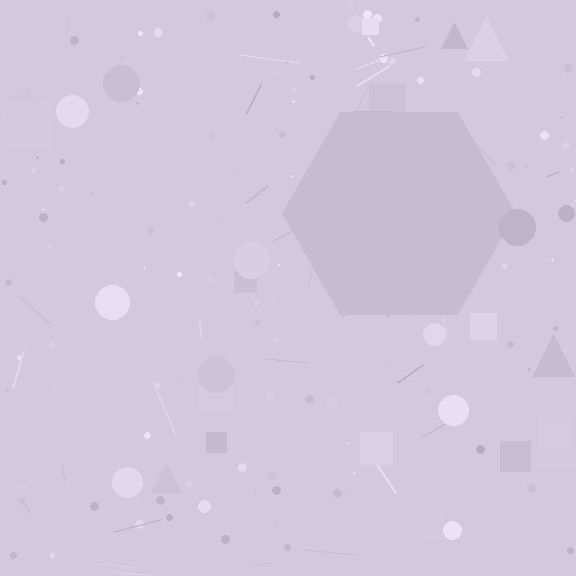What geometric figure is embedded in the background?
A hexagon is embedded in the background.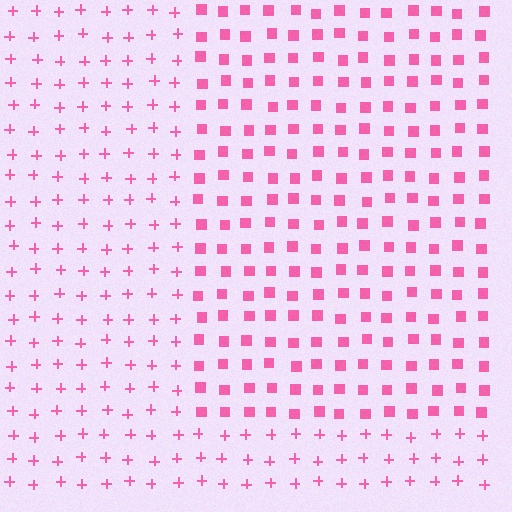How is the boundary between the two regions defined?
The boundary is defined by a change in element shape: squares inside vs. plus signs outside. All elements share the same color and spacing.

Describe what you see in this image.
The image is filled with small pink elements arranged in a uniform grid. A rectangle-shaped region contains squares, while the surrounding area contains plus signs. The boundary is defined purely by the change in element shape.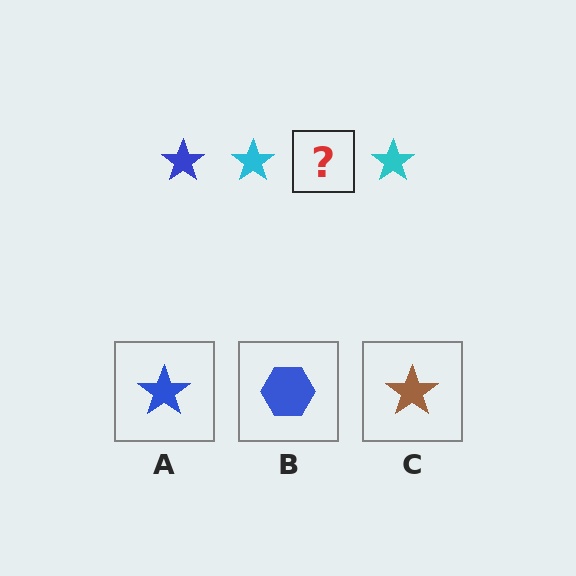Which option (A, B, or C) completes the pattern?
A.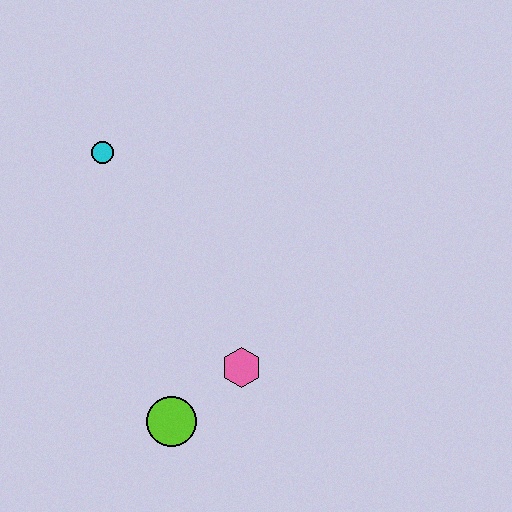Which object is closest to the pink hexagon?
The lime circle is closest to the pink hexagon.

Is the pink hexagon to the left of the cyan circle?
No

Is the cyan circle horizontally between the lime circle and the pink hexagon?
No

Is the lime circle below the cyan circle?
Yes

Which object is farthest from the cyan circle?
The lime circle is farthest from the cyan circle.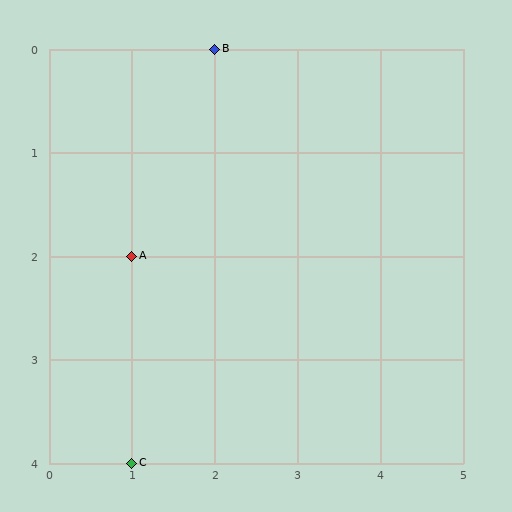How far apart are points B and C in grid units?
Points B and C are 1 column and 4 rows apart (about 4.1 grid units diagonally).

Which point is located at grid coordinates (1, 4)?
Point C is at (1, 4).